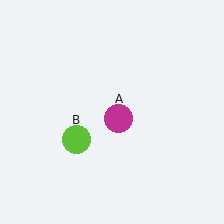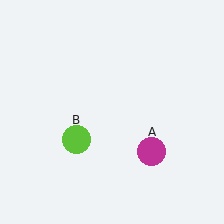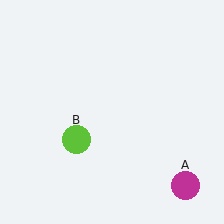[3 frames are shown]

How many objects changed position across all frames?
1 object changed position: magenta circle (object A).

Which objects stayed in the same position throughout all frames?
Lime circle (object B) remained stationary.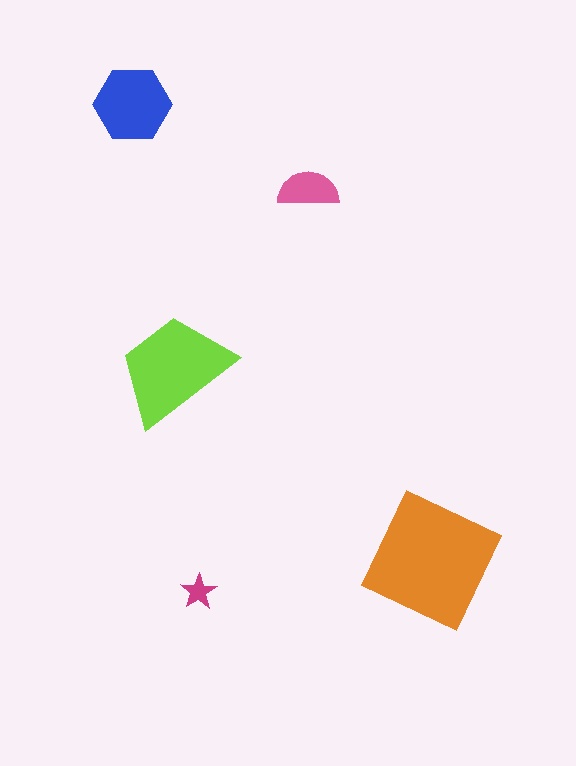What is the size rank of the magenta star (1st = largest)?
5th.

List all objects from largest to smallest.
The orange square, the lime trapezoid, the blue hexagon, the pink semicircle, the magenta star.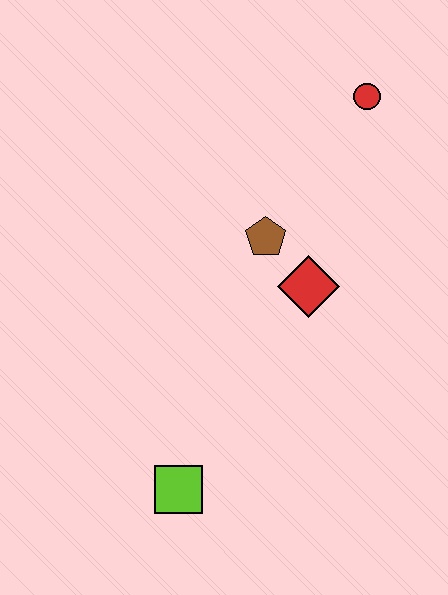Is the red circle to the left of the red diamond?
No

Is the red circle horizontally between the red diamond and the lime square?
No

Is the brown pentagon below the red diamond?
No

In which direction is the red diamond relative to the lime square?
The red diamond is above the lime square.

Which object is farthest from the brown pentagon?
The lime square is farthest from the brown pentagon.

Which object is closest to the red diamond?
The brown pentagon is closest to the red diamond.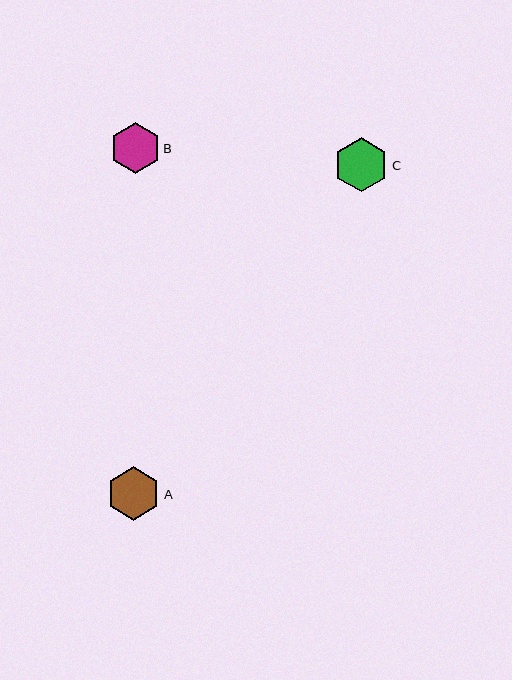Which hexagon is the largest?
Hexagon C is the largest with a size of approximately 54 pixels.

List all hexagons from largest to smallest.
From largest to smallest: C, A, B.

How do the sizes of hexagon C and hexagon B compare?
Hexagon C and hexagon B are approximately the same size.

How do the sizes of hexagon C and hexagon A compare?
Hexagon C and hexagon A are approximately the same size.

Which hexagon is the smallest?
Hexagon B is the smallest with a size of approximately 50 pixels.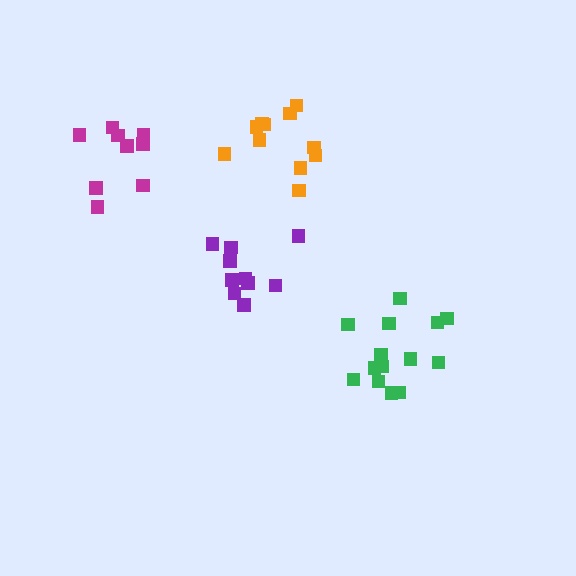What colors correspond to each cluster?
The clusters are colored: green, magenta, purple, orange.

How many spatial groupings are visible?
There are 4 spatial groupings.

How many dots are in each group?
Group 1: 14 dots, Group 2: 9 dots, Group 3: 10 dots, Group 4: 11 dots (44 total).